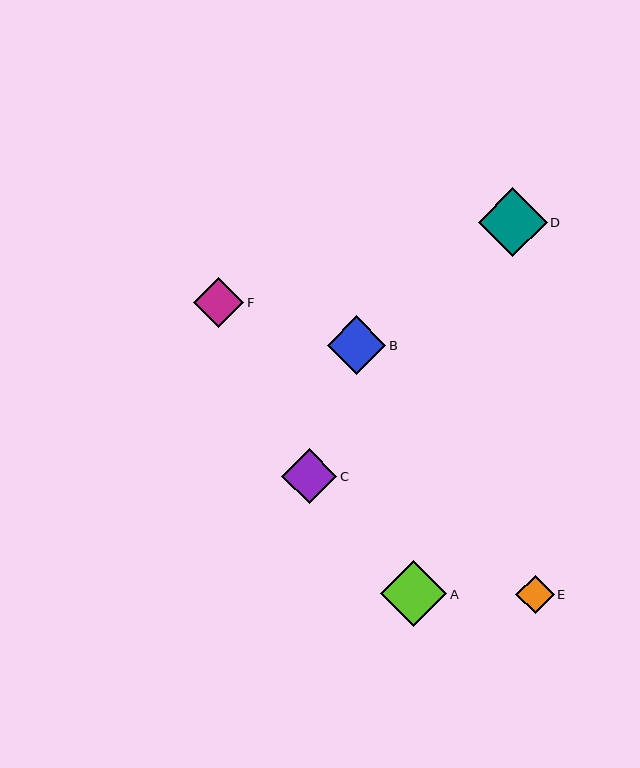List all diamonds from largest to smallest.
From largest to smallest: D, A, B, C, F, E.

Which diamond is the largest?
Diamond D is the largest with a size of approximately 68 pixels.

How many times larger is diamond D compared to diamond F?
Diamond D is approximately 1.4 times the size of diamond F.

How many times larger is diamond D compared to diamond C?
Diamond D is approximately 1.2 times the size of diamond C.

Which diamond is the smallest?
Diamond E is the smallest with a size of approximately 38 pixels.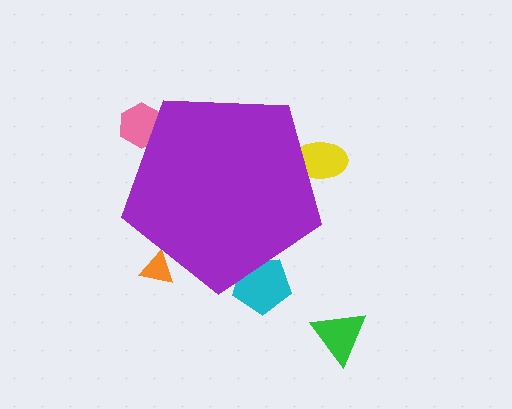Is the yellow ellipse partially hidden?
Yes, the yellow ellipse is partially hidden behind the purple pentagon.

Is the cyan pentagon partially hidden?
Yes, the cyan pentagon is partially hidden behind the purple pentagon.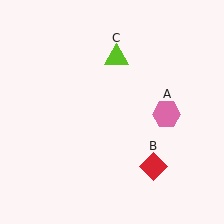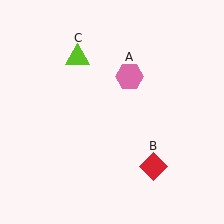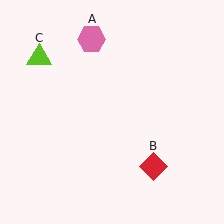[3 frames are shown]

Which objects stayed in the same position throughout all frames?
Red diamond (object B) remained stationary.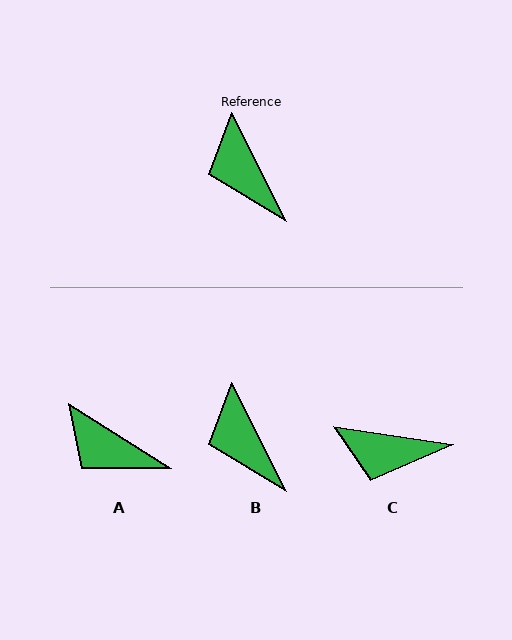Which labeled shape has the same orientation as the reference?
B.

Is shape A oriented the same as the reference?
No, it is off by about 31 degrees.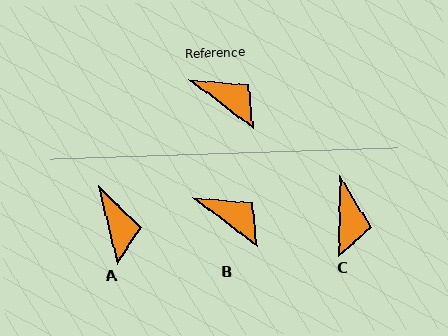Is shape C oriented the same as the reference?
No, it is off by about 54 degrees.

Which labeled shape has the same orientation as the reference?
B.